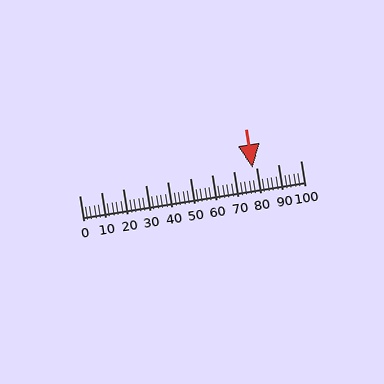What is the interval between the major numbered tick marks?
The major tick marks are spaced 10 units apart.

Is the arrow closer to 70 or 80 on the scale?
The arrow is closer to 80.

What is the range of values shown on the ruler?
The ruler shows values from 0 to 100.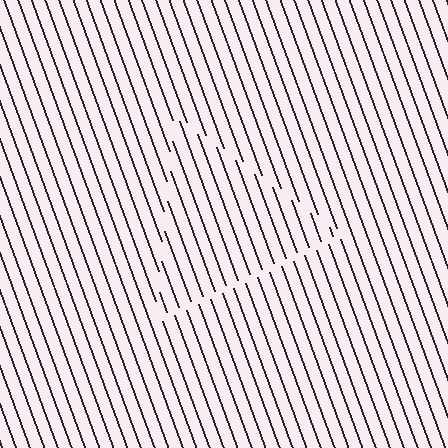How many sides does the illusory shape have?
3 sides — the line-ends trace a triangle.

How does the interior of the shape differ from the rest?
The interior of the shape contains the same grating, shifted by half a period — the contour is defined by the phase discontinuity where line-ends from the inner and outer gratings abut.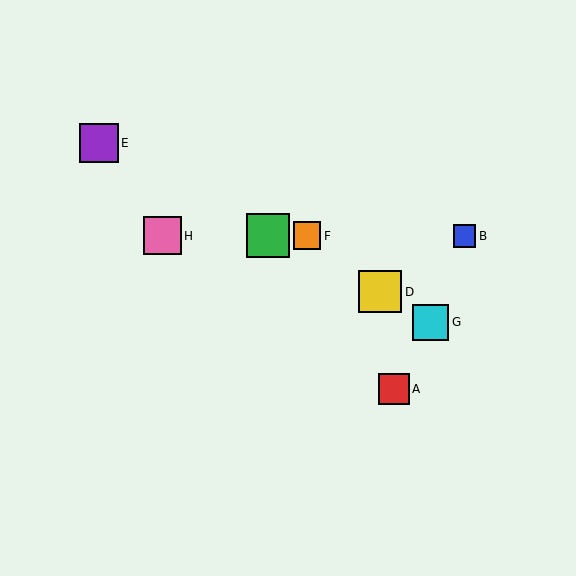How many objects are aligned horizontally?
4 objects (B, C, F, H) are aligned horizontally.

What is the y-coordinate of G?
Object G is at y≈322.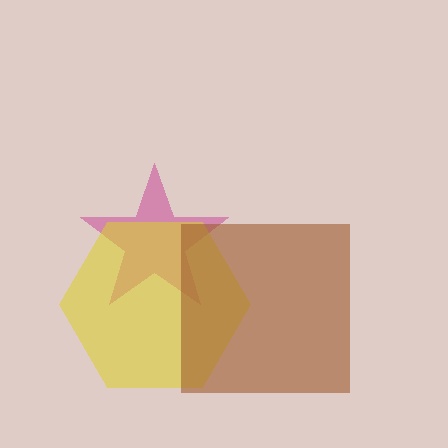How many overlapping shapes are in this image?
There are 3 overlapping shapes in the image.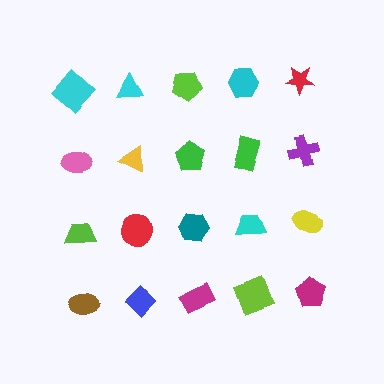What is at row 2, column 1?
A pink ellipse.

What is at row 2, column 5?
A purple cross.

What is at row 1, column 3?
A lime pentagon.